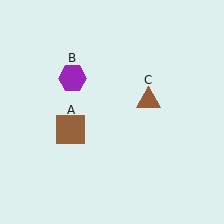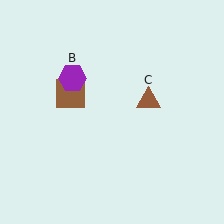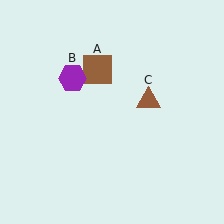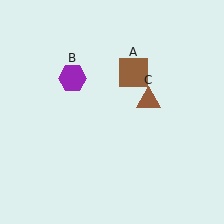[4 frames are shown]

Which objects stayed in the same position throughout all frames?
Purple hexagon (object B) and brown triangle (object C) remained stationary.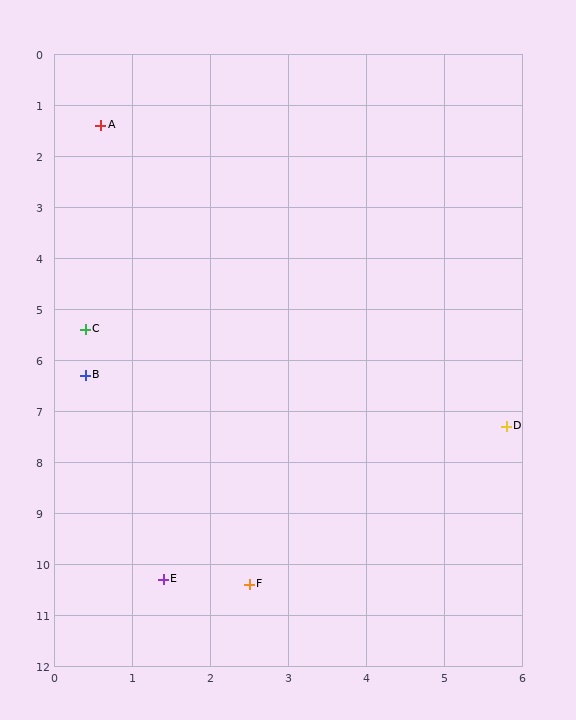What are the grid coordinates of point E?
Point E is at approximately (1.4, 10.3).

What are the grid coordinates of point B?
Point B is at approximately (0.4, 6.3).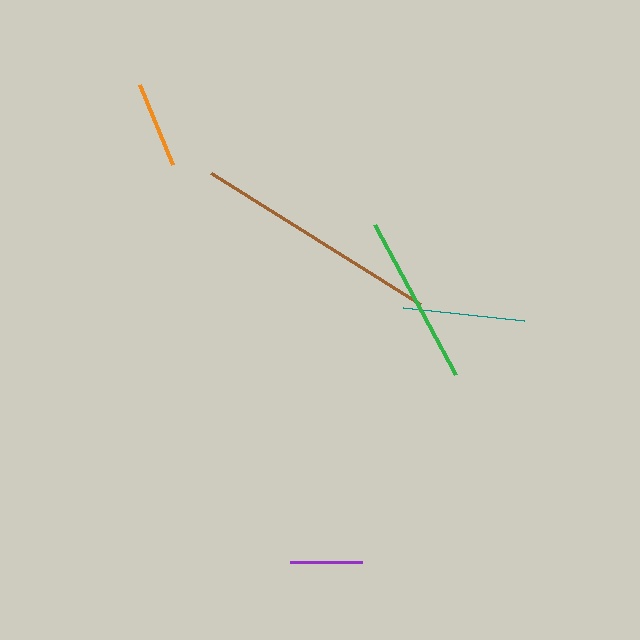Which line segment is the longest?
The brown line is the longest at approximately 246 pixels.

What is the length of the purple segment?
The purple segment is approximately 72 pixels long.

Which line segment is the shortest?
The purple line is the shortest at approximately 72 pixels.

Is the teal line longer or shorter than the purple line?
The teal line is longer than the purple line.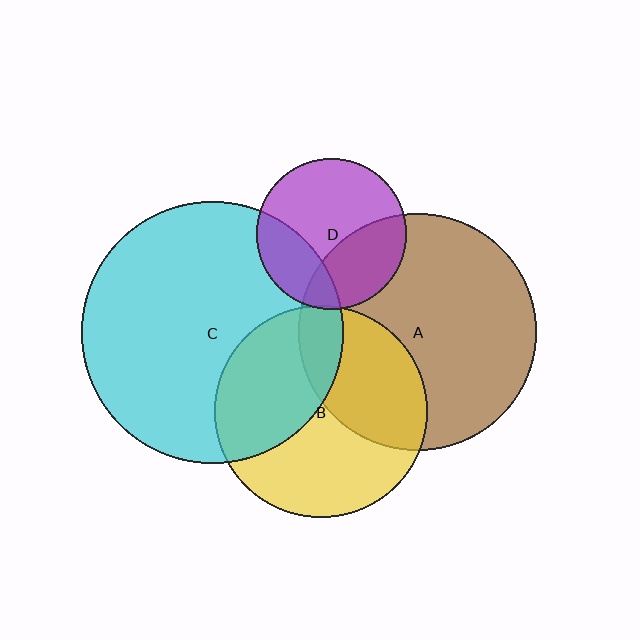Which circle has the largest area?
Circle C (cyan).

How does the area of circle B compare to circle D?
Approximately 2.0 times.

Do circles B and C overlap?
Yes.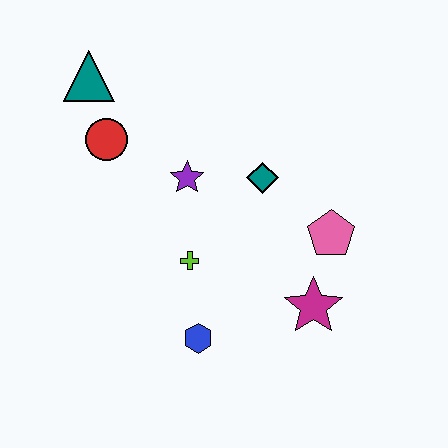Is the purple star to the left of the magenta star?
Yes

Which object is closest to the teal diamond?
The purple star is closest to the teal diamond.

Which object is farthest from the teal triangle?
The magenta star is farthest from the teal triangle.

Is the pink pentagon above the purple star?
No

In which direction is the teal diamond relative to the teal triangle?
The teal diamond is to the right of the teal triangle.